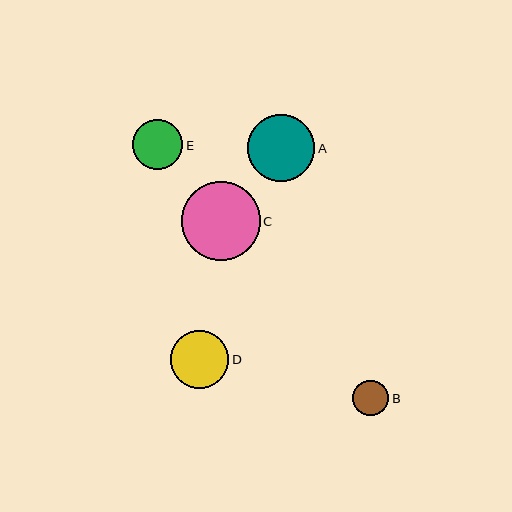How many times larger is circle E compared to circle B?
Circle E is approximately 1.4 times the size of circle B.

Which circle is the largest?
Circle C is the largest with a size of approximately 79 pixels.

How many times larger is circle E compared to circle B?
Circle E is approximately 1.4 times the size of circle B.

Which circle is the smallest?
Circle B is the smallest with a size of approximately 36 pixels.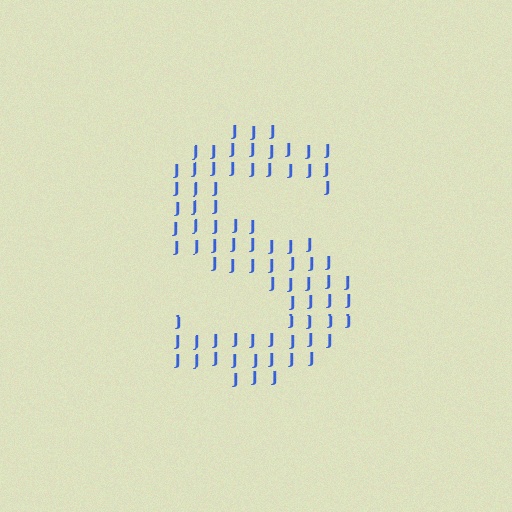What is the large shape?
The large shape is the letter S.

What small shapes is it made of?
It is made of small letter J's.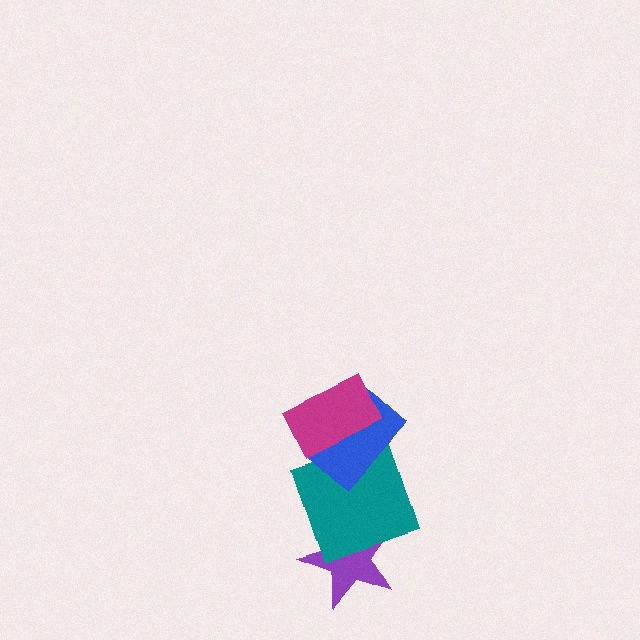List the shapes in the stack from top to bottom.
From top to bottom: the magenta rectangle, the blue rectangle, the teal square, the purple star.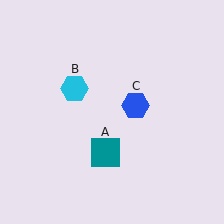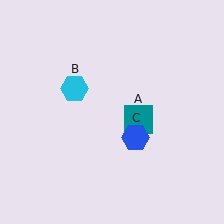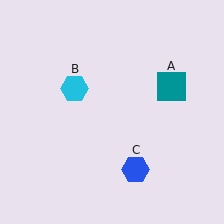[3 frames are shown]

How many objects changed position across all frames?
2 objects changed position: teal square (object A), blue hexagon (object C).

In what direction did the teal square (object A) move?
The teal square (object A) moved up and to the right.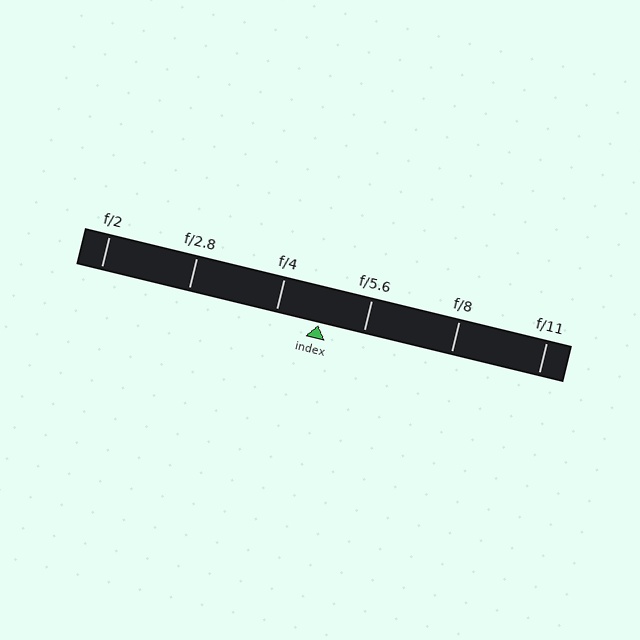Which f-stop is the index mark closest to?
The index mark is closest to f/4.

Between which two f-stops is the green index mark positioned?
The index mark is between f/4 and f/5.6.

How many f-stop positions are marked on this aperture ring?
There are 6 f-stop positions marked.